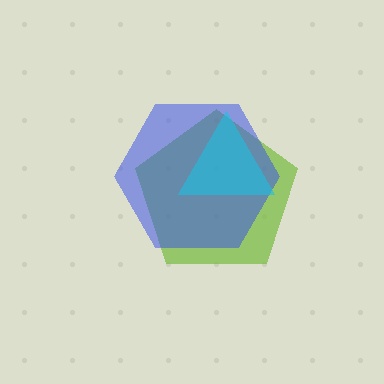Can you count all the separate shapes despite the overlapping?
Yes, there are 3 separate shapes.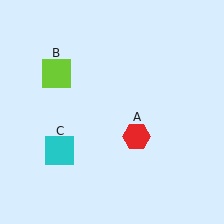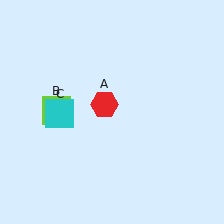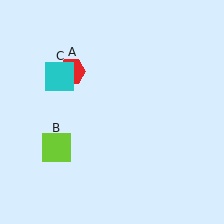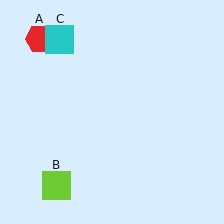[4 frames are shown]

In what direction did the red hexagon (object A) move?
The red hexagon (object A) moved up and to the left.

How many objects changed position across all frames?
3 objects changed position: red hexagon (object A), lime square (object B), cyan square (object C).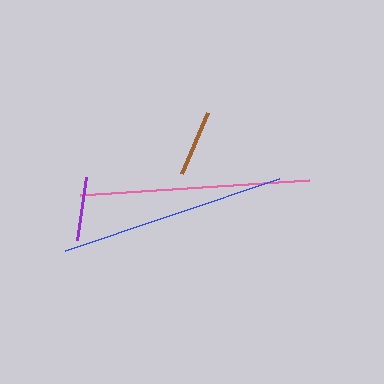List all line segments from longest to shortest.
From longest to shortest: pink, blue, brown, purple.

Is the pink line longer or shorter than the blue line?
The pink line is longer than the blue line.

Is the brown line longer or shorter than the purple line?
The brown line is longer than the purple line.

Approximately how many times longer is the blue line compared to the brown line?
The blue line is approximately 3.4 times the length of the brown line.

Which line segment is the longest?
The pink line is the longest at approximately 230 pixels.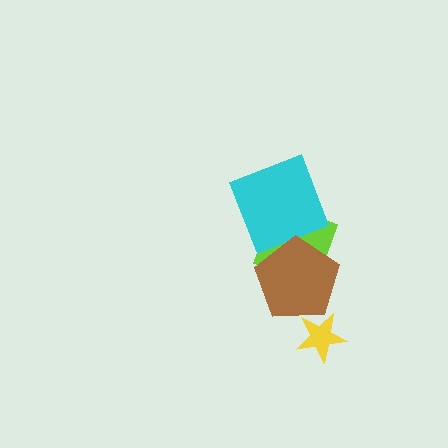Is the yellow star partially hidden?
No, no other shape covers it.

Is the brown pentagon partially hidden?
Yes, it is partially covered by another shape.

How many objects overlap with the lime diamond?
2 objects overlap with the lime diamond.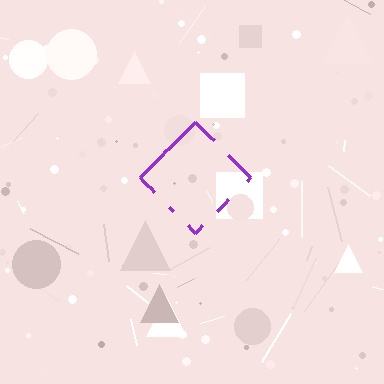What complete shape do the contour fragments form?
The contour fragments form a diamond.